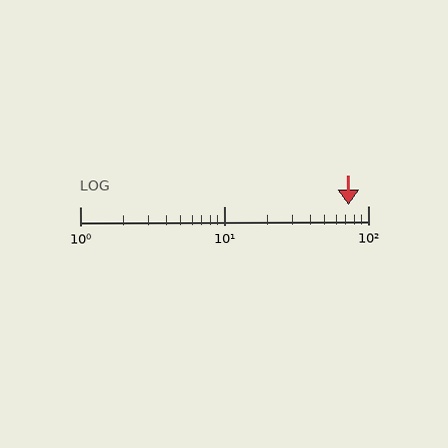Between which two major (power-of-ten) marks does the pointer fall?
The pointer is between 10 and 100.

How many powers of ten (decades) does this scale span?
The scale spans 2 decades, from 1 to 100.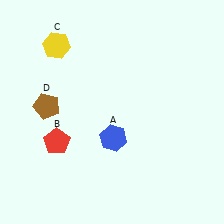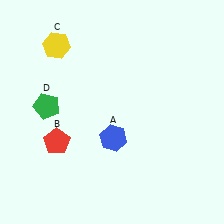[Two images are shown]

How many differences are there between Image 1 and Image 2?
There is 1 difference between the two images.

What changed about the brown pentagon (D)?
In Image 1, D is brown. In Image 2, it changed to green.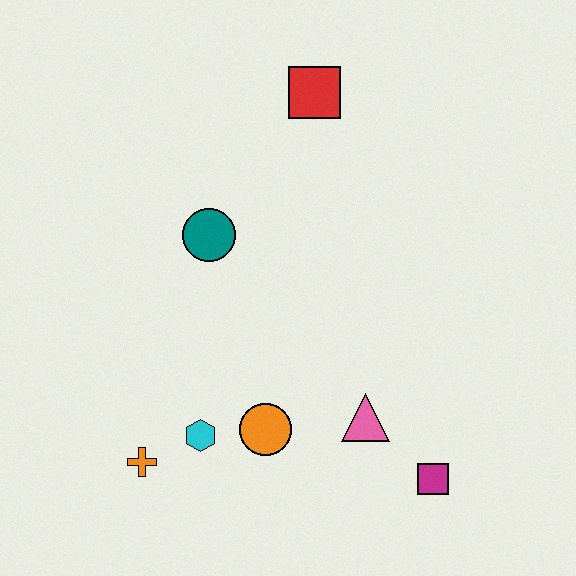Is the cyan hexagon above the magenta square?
Yes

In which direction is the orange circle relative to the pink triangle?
The orange circle is to the left of the pink triangle.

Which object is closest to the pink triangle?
The magenta square is closest to the pink triangle.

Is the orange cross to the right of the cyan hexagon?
No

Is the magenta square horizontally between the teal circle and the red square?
No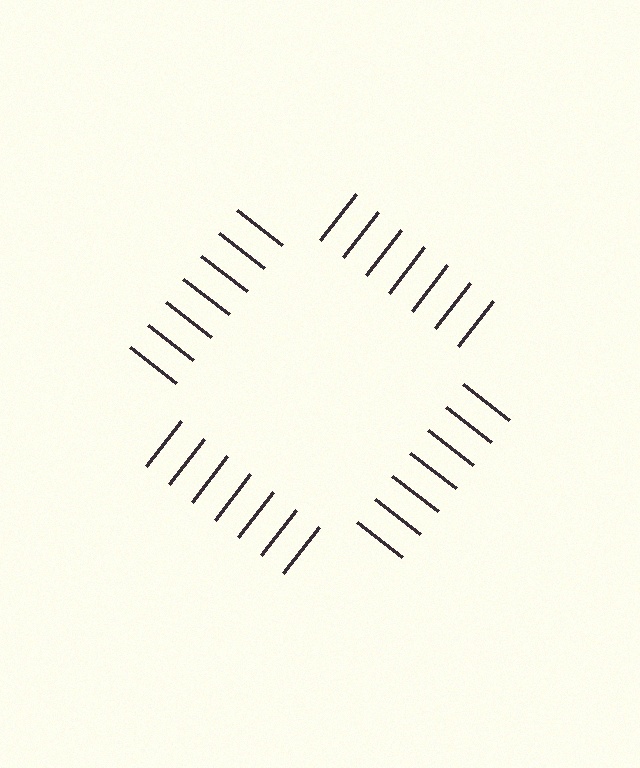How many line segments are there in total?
28 — 7 along each of the 4 edges.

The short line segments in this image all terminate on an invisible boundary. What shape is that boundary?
An illusory square — the line segments terminate on its edges but no continuous stroke is drawn.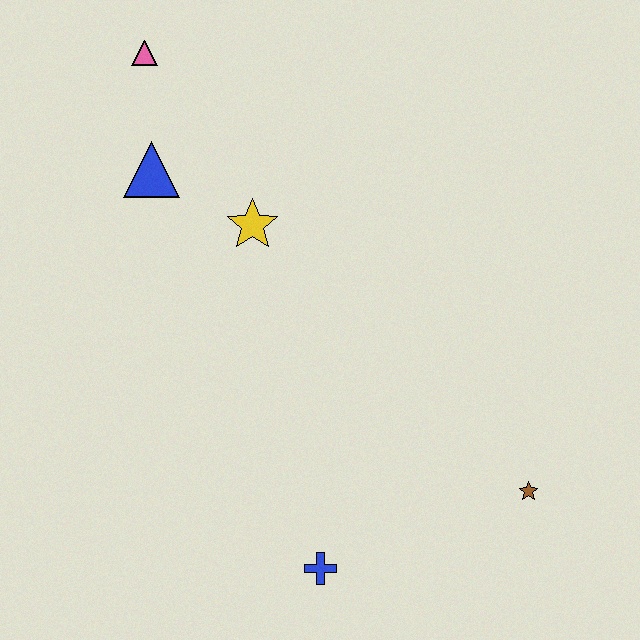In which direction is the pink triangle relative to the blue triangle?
The pink triangle is above the blue triangle.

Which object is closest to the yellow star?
The blue triangle is closest to the yellow star.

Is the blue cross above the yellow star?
No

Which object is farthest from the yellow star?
The brown star is farthest from the yellow star.